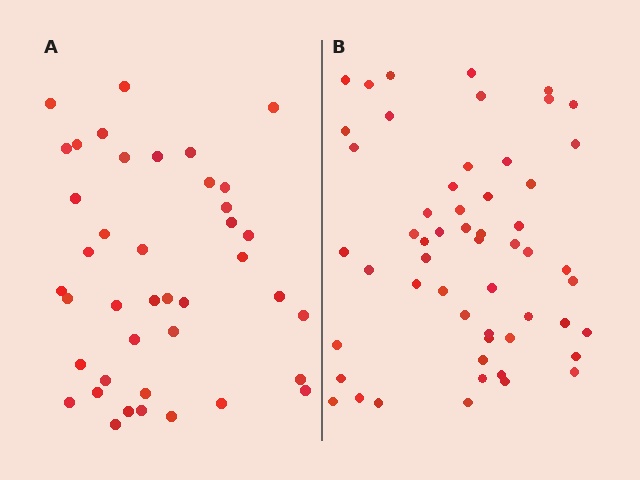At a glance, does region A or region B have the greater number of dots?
Region B (the right region) has more dots.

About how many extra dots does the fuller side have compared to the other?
Region B has approximately 15 more dots than region A.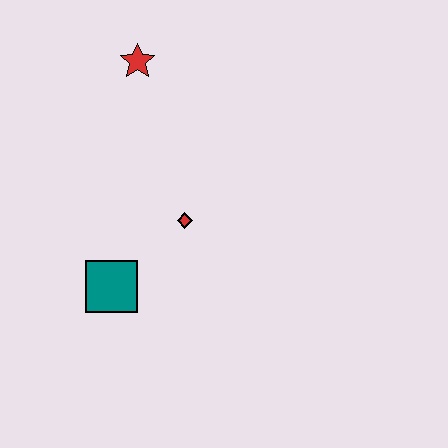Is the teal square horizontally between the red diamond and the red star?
No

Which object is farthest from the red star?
The teal square is farthest from the red star.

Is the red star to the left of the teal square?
No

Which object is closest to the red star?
The red diamond is closest to the red star.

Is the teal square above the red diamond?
No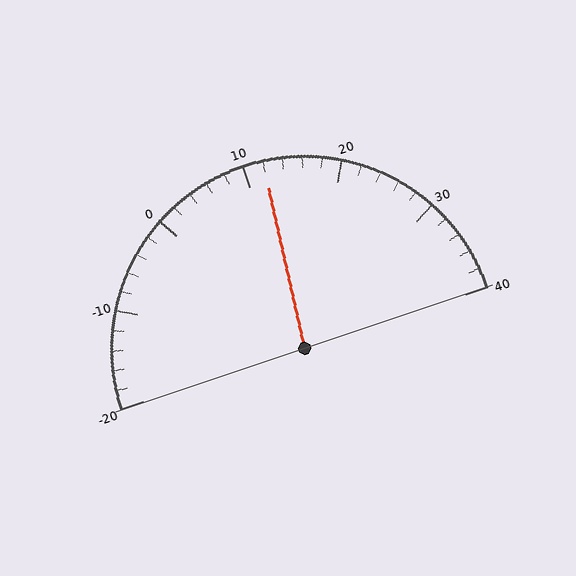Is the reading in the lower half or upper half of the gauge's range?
The reading is in the upper half of the range (-20 to 40).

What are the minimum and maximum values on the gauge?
The gauge ranges from -20 to 40.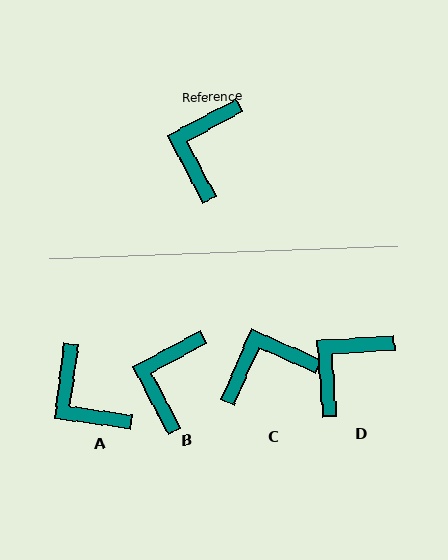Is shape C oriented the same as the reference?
No, it is off by about 51 degrees.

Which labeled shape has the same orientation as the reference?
B.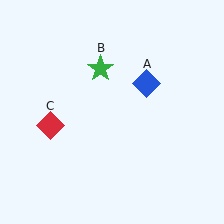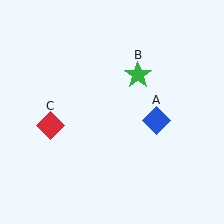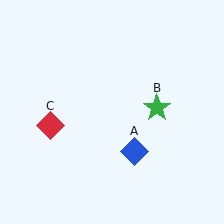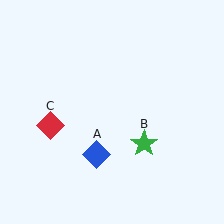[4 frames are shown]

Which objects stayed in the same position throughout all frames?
Red diamond (object C) remained stationary.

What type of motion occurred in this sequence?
The blue diamond (object A), green star (object B) rotated clockwise around the center of the scene.